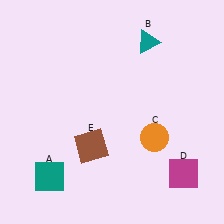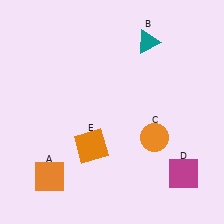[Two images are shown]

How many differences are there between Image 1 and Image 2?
There are 2 differences between the two images.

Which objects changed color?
A changed from teal to orange. E changed from brown to orange.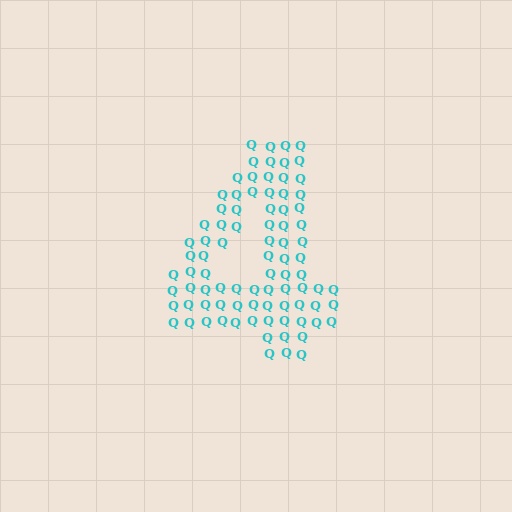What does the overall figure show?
The overall figure shows the digit 4.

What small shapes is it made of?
It is made of small letter Q's.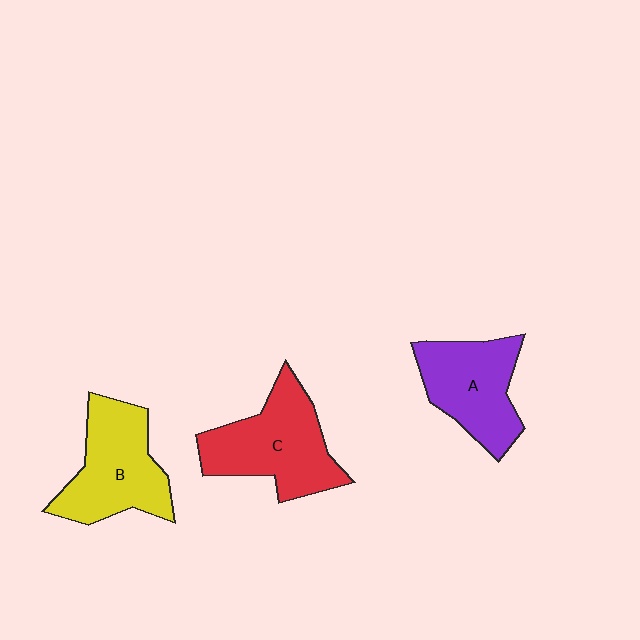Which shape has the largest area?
Shape C (red).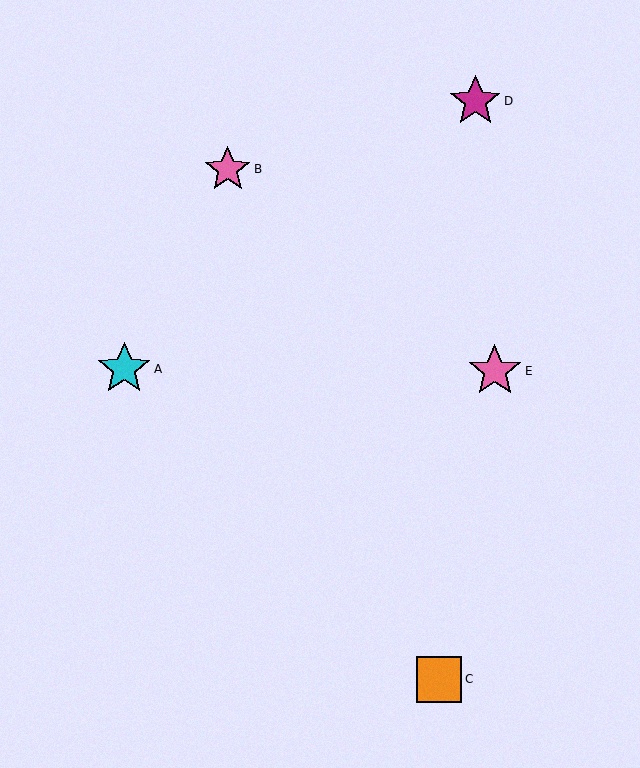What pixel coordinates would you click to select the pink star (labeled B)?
Click at (228, 169) to select the pink star B.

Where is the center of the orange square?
The center of the orange square is at (439, 679).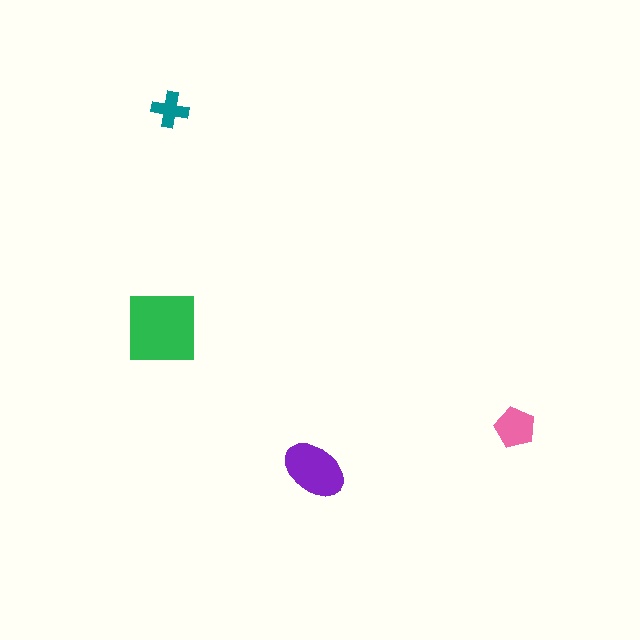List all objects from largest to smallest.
The green square, the purple ellipse, the pink pentagon, the teal cross.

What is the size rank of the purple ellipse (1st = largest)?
2nd.